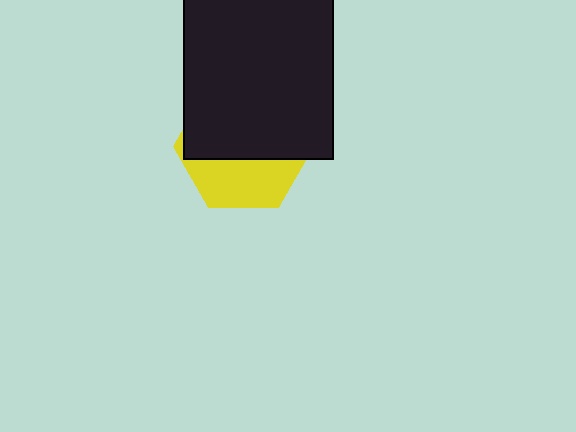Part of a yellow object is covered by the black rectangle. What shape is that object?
It is a hexagon.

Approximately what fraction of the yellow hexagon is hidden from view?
Roughly 62% of the yellow hexagon is hidden behind the black rectangle.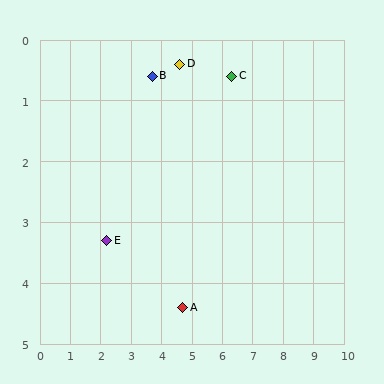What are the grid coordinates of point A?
Point A is at approximately (4.7, 4.4).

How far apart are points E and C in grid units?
Points E and C are about 4.9 grid units apart.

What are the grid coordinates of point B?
Point B is at approximately (3.7, 0.6).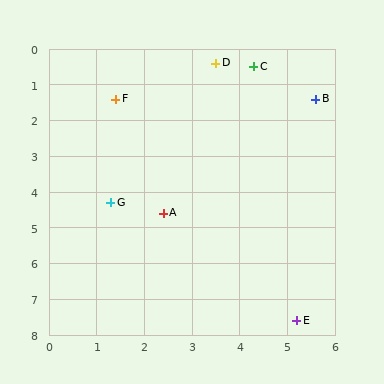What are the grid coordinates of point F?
Point F is at approximately (1.4, 1.4).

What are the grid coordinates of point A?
Point A is at approximately (2.4, 4.6).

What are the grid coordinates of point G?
Point G is at approximately (1.3, 4.3).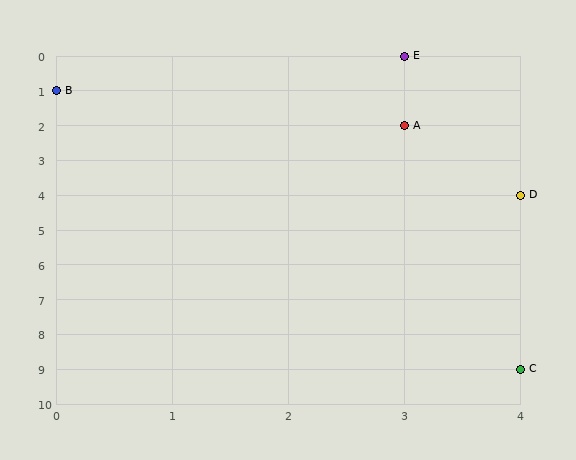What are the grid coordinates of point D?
Point D is at grid coordinates (4, 4).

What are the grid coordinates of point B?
Point B is at grid coordinates (0, 1).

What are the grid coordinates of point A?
Point A is at grid coordinates (3, 2).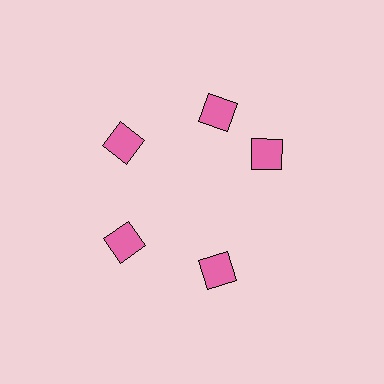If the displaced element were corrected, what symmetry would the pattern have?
It would have 5-fold rotational symmetry — the pattern would map onto itself every 72 degrees.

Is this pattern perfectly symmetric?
No. The 5 pink squares are arranged in a ring, but one element near the 3 o'clock position is rotated out of alignment along the ring, breaking the 5-fold rotational symmetry.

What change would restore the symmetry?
The symmetry would be restored by rotating it back into even spacing with its neighbors so that all 5 squares sit at equal angles and equal distance from the center.